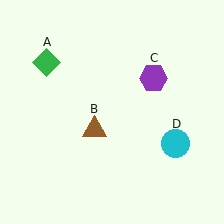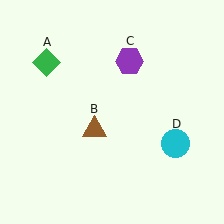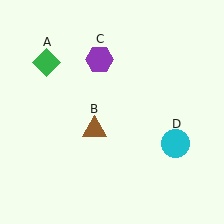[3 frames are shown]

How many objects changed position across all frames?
1 object changed position: purple hexagon (object C).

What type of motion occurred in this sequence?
The purple hexagon (object C) rotated counterclockwise around the center of the scene.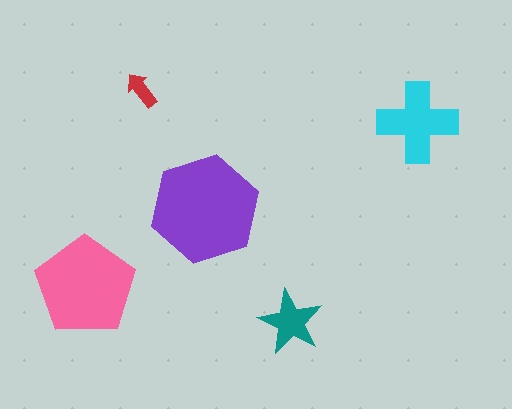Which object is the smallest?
The red arrow.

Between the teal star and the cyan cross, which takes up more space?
The cyan cross.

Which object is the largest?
The purple hexagon.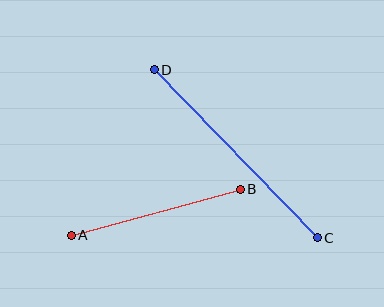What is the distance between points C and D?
The distance is approximately 234 pixels.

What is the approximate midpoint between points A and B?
The midpoint is at approximately (156, 212) pixels.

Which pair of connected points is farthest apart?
Points C and D are farthest apart.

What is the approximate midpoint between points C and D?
The midpoint is at approximately (236, 154) pixels.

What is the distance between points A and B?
The distance is approximately 175 pixels.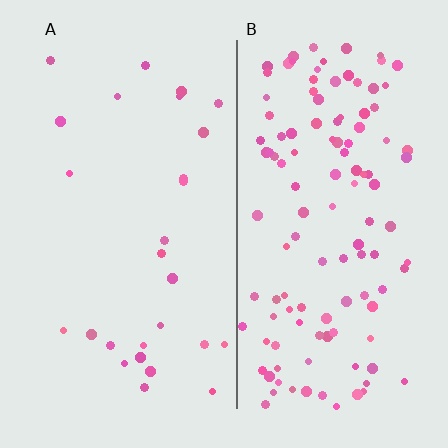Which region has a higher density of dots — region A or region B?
B (the right).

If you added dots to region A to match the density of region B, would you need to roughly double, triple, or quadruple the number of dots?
Approximately quadruple.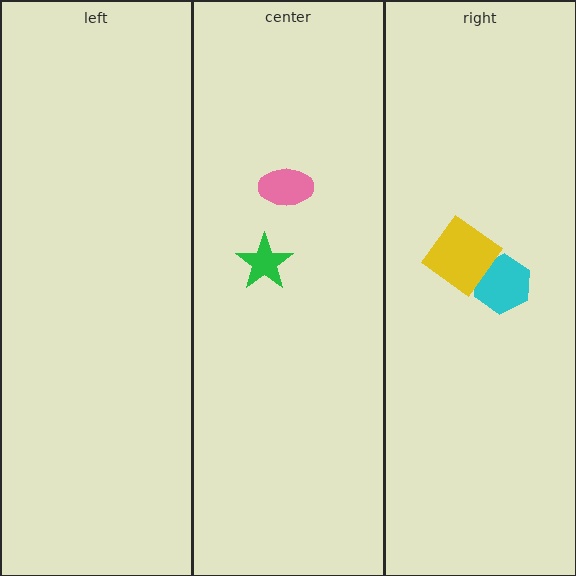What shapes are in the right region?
The cyan hexagon, the yellow diamond.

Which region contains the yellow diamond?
The right region.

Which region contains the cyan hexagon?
The right region.